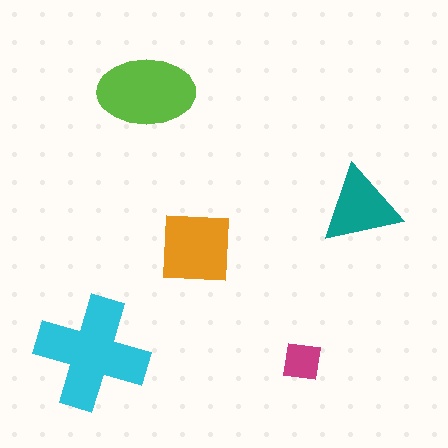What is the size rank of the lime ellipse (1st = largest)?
2nd.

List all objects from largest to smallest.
The cyan cross, the lime ellipse, the orange square, the teal triangle, the magenta square.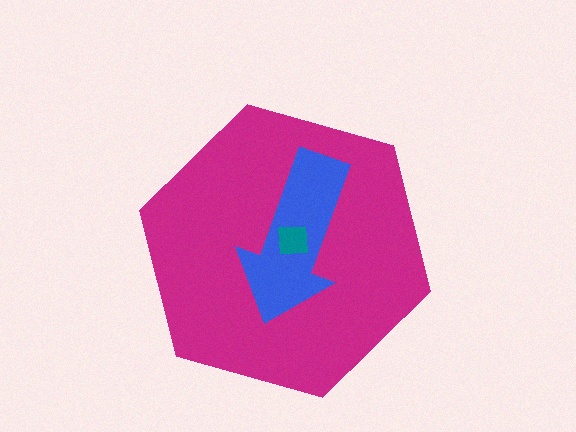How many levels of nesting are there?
3.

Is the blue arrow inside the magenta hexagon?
Yes.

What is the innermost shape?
The teal square.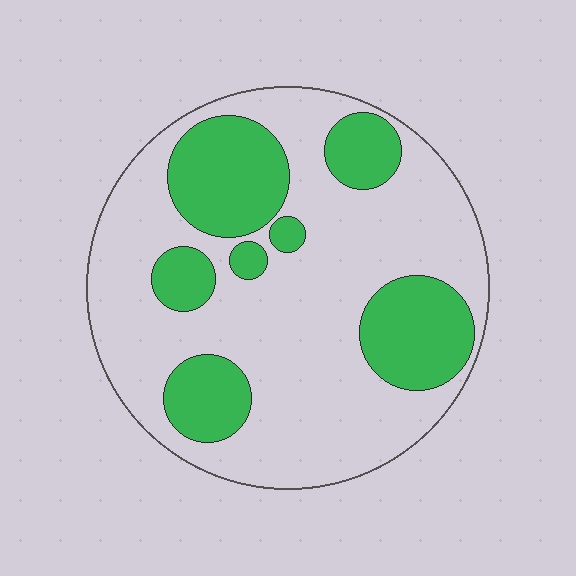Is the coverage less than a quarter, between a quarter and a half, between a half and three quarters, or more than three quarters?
Between a quarter and a half.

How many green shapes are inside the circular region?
7.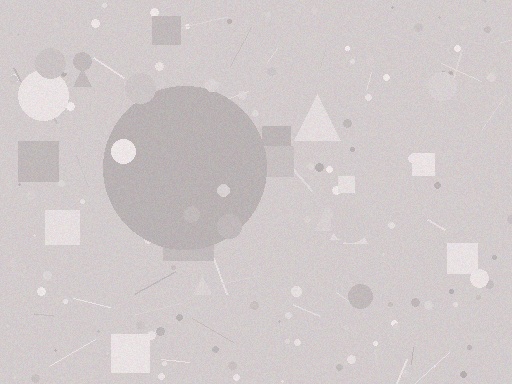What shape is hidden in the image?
A circle is hidden in the image.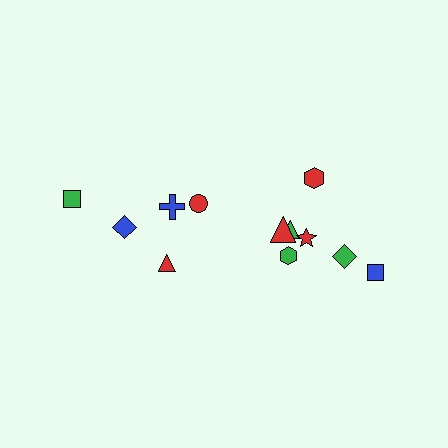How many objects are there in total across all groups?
There are 12 objects.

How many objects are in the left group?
There are 5 objects.